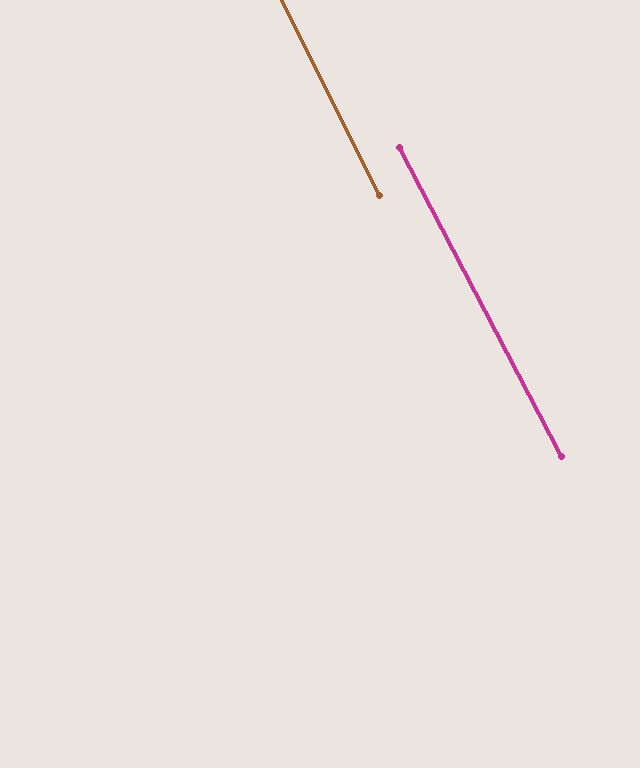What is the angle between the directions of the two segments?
Approximately 1 degree.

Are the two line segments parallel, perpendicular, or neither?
Parallel — their directions differ by only 1.3°.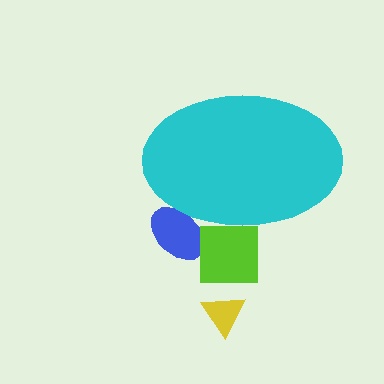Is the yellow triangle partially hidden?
No, the yellow triangle is fully visible.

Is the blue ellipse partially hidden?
Yes, the blue ellipse is partially hidden behind the cyan ellipse.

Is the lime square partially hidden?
Yes, the lime square is partially hidden behind the cyan ellipse.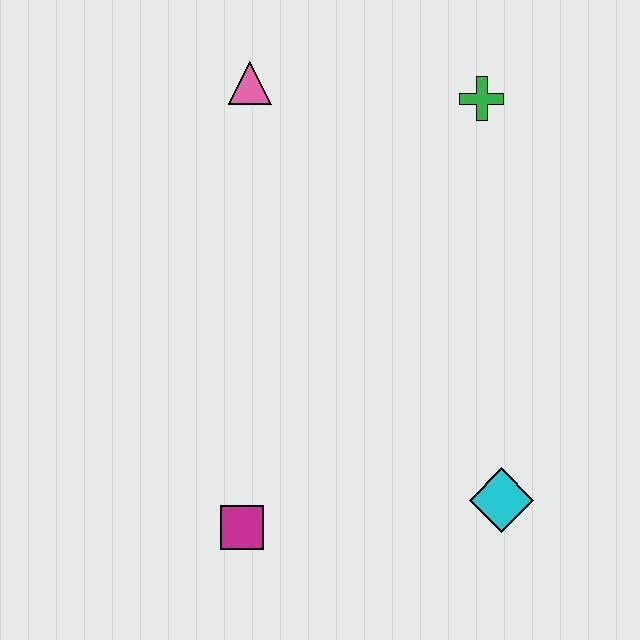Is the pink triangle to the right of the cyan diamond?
No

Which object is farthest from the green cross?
The magenta square is farthest from the green cross.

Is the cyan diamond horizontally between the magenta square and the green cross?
No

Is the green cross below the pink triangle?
Yes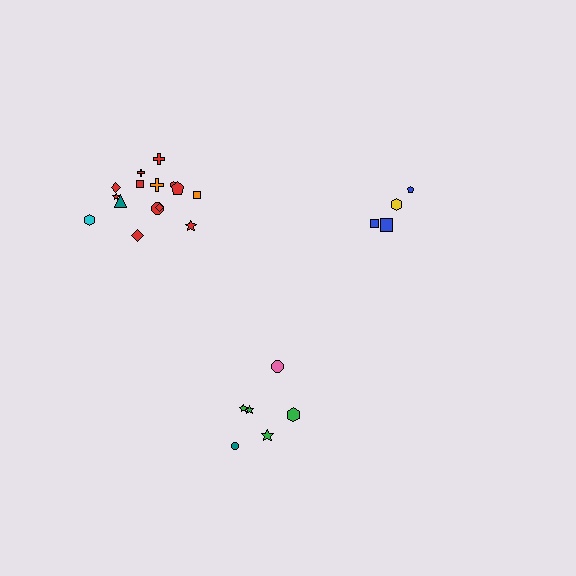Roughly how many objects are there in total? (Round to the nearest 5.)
Roughly 25 objects in total.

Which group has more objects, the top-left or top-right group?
The top-left group.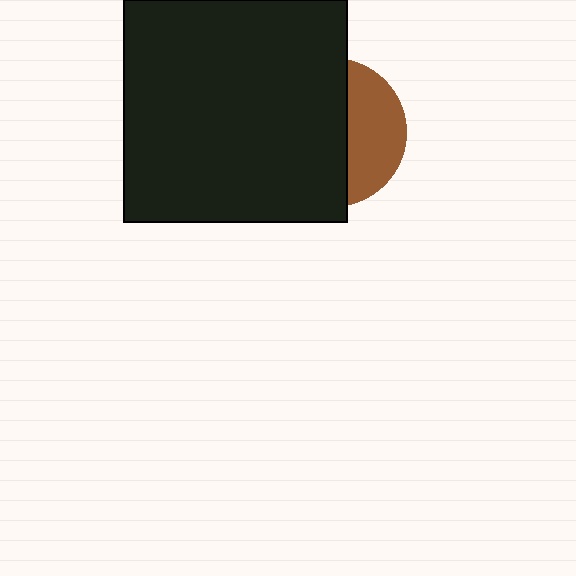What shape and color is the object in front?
The object in front is a black square.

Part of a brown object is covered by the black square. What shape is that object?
It is a circle.